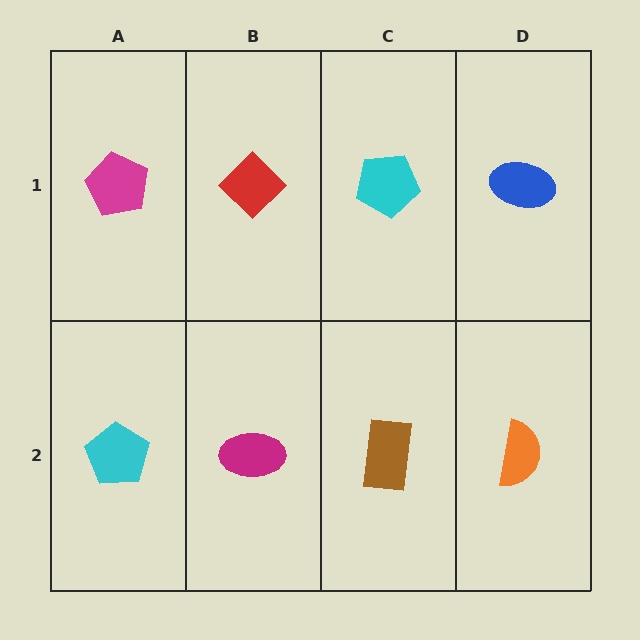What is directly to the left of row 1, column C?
A red diamond.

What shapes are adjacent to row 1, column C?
A brown rectangle (row 2, column C), a red diamond (row 1, column B), a blue ellipse (row 1, column D).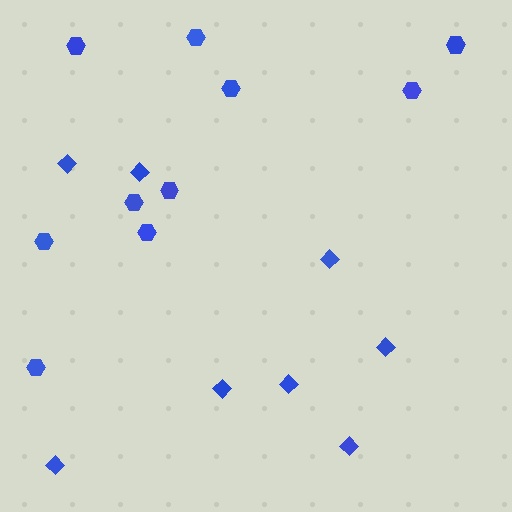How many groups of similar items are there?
There are 2 groups: one group of diamonds (8) and one group of hexagons (10).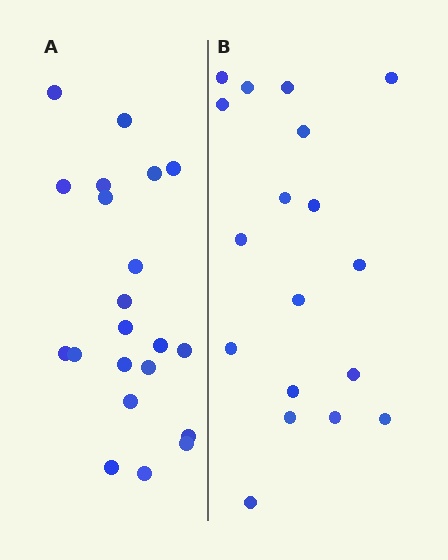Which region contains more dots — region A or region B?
Region A (the left region) has more dots.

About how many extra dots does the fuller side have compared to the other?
Region A has just a few more — roughly 2 or 3 more dots than region B.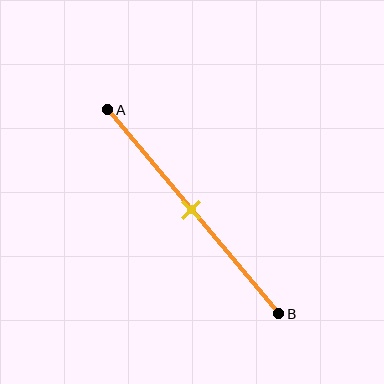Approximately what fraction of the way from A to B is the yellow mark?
The yellow mark is approximately 50% of the way from A to B.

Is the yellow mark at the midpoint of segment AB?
Yes, the mark is approximately at the midpoint.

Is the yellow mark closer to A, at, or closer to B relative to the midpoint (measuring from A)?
The yellow mark is approximately at the midpoint of segment AB.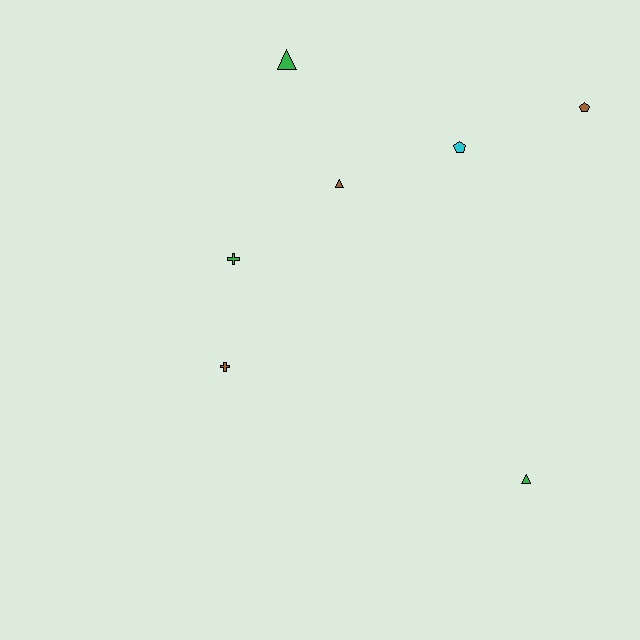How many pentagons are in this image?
There are 2 pentagons.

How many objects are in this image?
There are 7 objects.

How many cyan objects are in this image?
There is 1 cyan object.